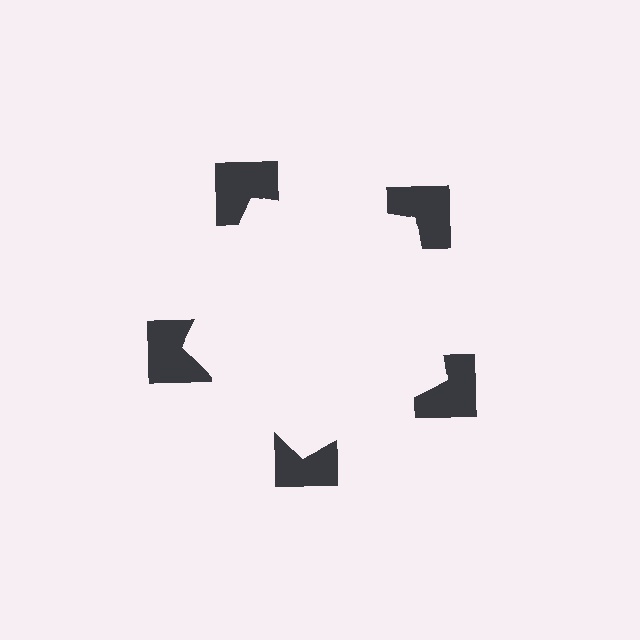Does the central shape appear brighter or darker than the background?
It typically appears slightly brighter than the background, even though no actual brightness change is drawn.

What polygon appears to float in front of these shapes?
An illusory pentagon — its edges are inferred from the aligned wedge cuts in the notched squares, not physically drawn.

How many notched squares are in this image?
There are 5 — one at each vertex of the illusory pentagon.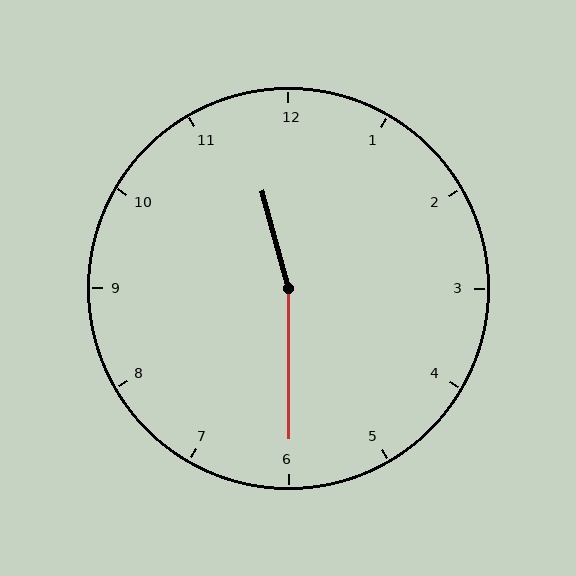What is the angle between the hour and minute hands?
Approximately 165 degrees.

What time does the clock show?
11:30.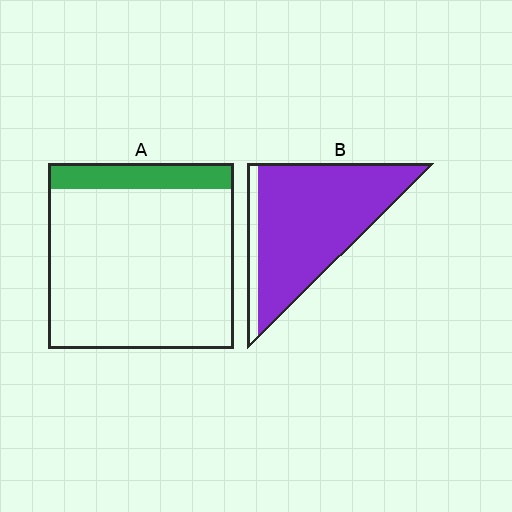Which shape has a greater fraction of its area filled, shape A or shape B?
Shape B.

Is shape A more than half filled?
No.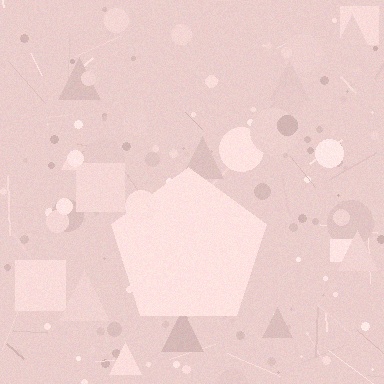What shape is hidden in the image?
A pentagon is hidden in the image.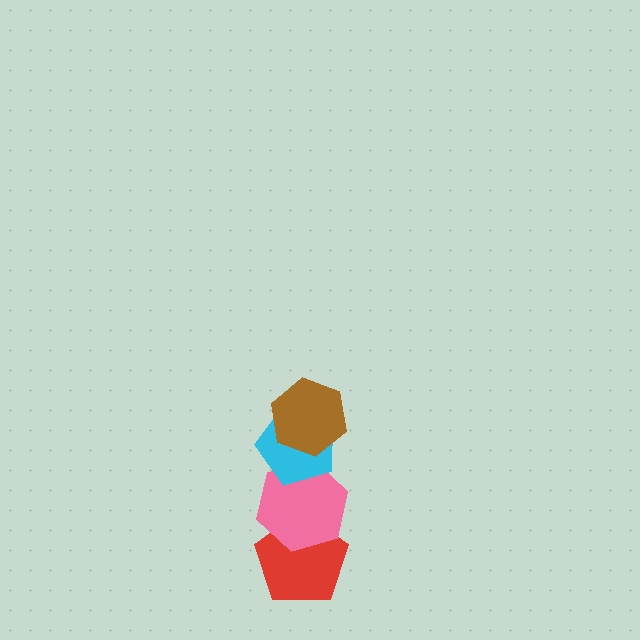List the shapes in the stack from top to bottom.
From top to bottom: the brown hexagon, the cyan pentagon, the pink hexagon, the red pentagon.